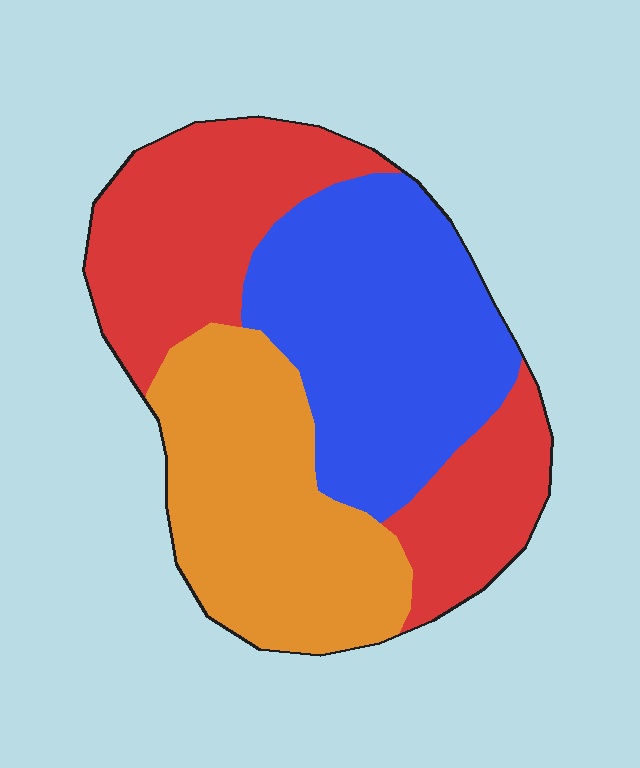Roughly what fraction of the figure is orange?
Orange takes up between a sixth and a third of the figure.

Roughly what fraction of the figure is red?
Red takes up about three eighths (3/8) of the figure.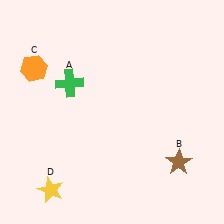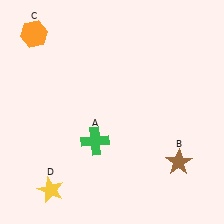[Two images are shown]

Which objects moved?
The objects that moved are: the green cross (A), the orange hexagon (C).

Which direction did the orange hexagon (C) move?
The orange hexagon (C) moved up.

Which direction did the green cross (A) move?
The green cross (A) moved down.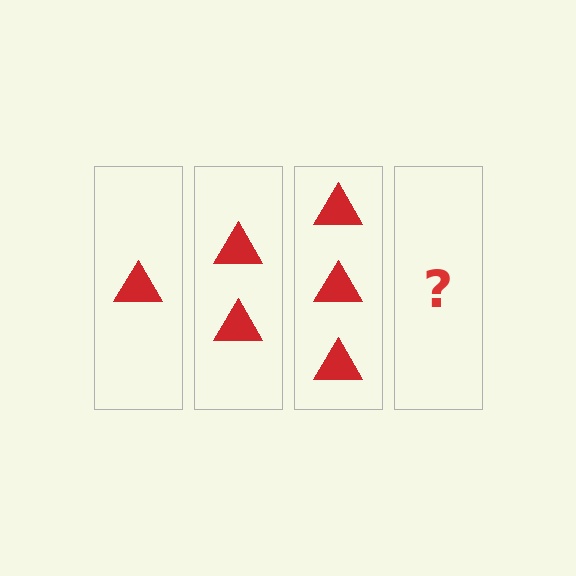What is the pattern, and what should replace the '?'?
The pattern is that each step adds one more triangle. The '?' should be 4 triangles.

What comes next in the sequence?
The next element should be 4 triangles.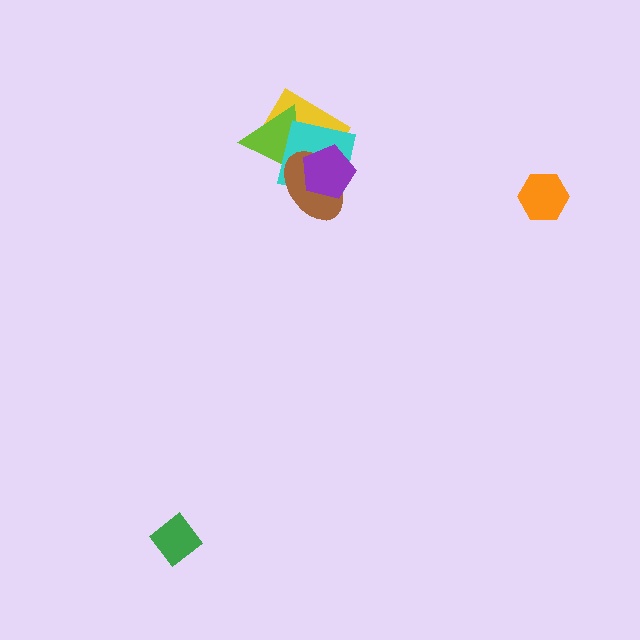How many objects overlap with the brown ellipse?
4 objects overlap with the brown ellipse.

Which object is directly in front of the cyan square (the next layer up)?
The brown ellipse is directly in front of the cyan square.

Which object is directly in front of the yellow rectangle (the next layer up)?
The lime triangle is directly in front of the yellow rectangle.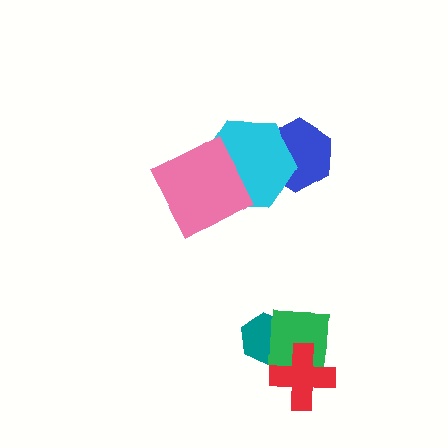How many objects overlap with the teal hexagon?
1 object overlaps with the teal hexagon.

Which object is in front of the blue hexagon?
The cyan hexagon is in front of the blue hexagon.